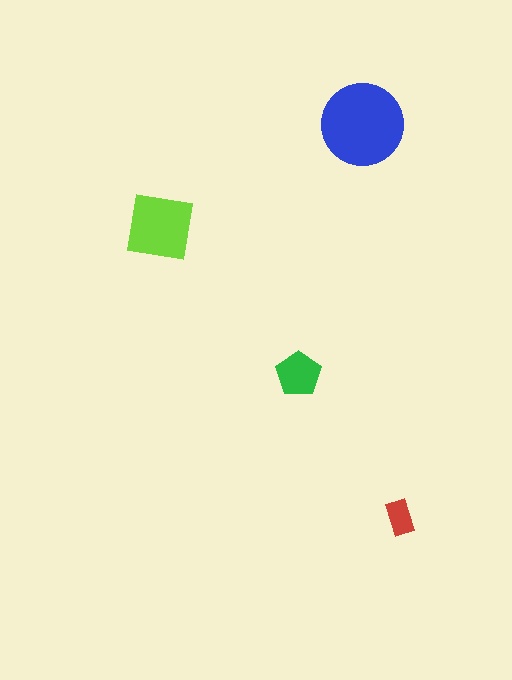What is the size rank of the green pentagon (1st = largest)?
3rd.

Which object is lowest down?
The red rectangle is bottommost.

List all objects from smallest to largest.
The red rectangle, the green pentagon, the lime square, the blue circle.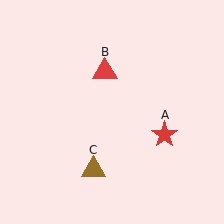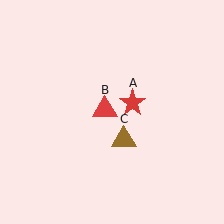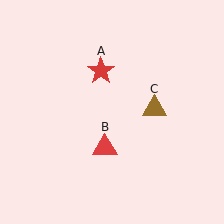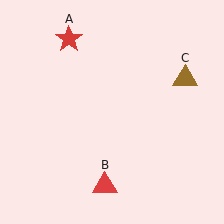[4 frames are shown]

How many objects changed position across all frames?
3 objects changed position: red star (object A), red triangle (object B), brown triangle (object C).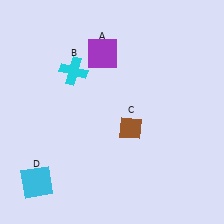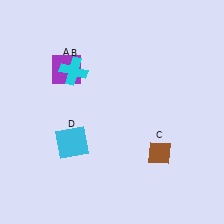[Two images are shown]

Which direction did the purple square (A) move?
The purple square (A) moved left.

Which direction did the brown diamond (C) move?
The brown diamond (C) moved right.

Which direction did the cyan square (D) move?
The cyan square (D) moved up.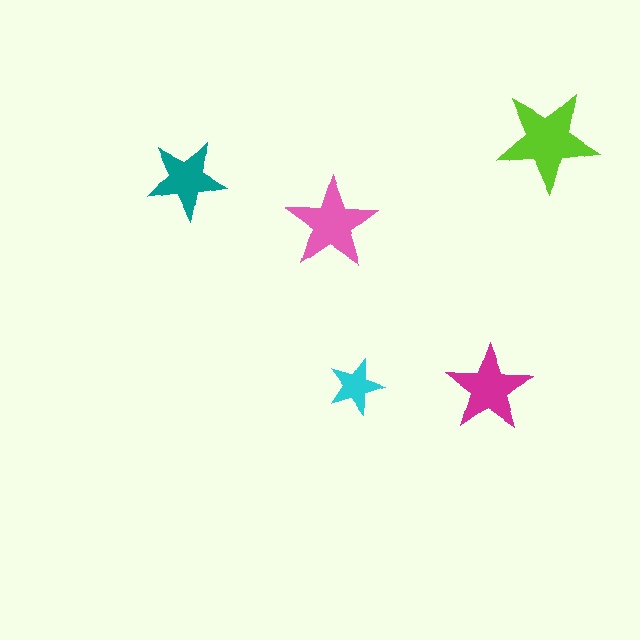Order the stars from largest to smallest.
the lime one, the pink one, the magenta one, the teal one, the cyan one.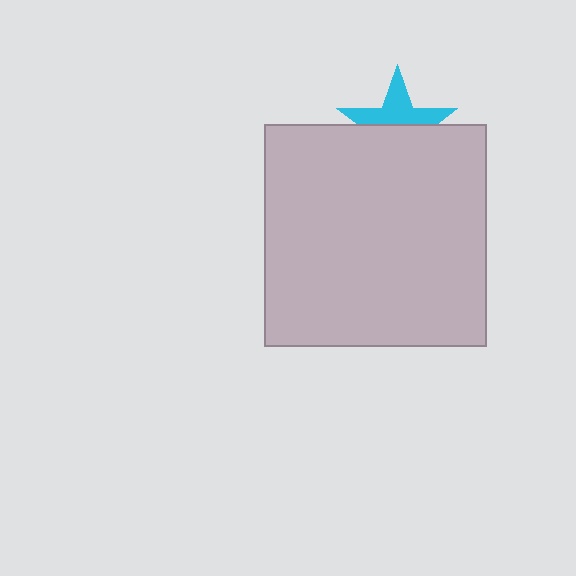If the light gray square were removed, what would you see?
You would see the complete cyan star.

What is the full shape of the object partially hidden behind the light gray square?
The partially hidden object is a cyan star.